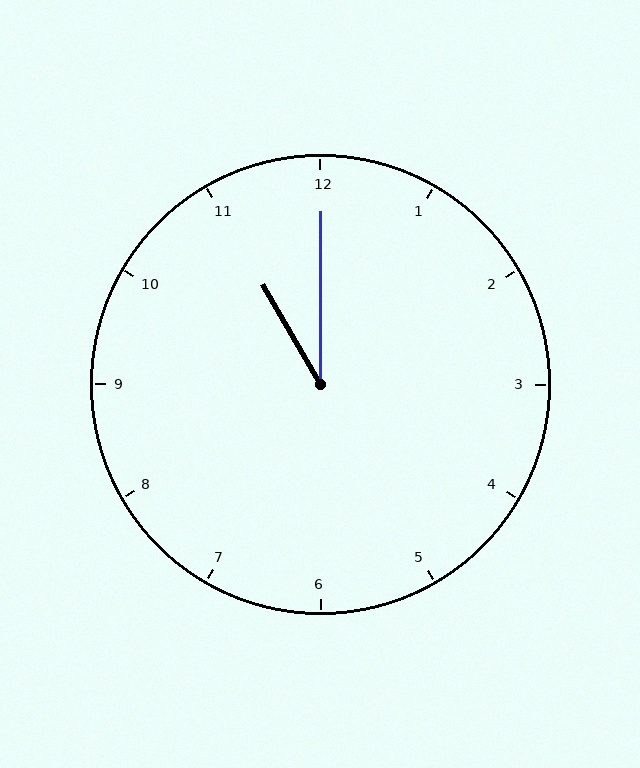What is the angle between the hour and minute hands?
Approximately 30 degrees.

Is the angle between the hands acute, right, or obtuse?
It is acute.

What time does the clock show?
11:00.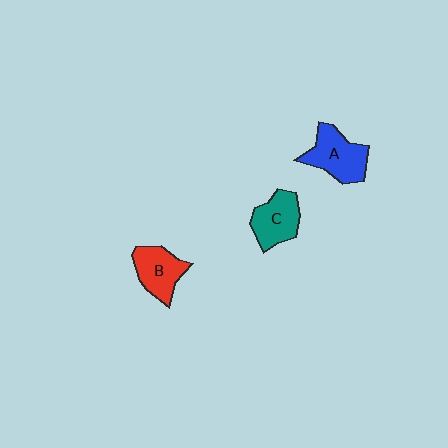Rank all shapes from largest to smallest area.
From largest to smallest: A (blue), C (teal), B (red).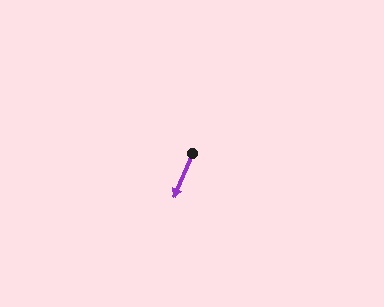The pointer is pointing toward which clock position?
Roughly 7 o'clock.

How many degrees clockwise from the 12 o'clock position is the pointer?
Approximately 203 degrees.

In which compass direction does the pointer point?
Southwest.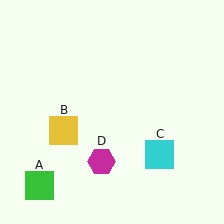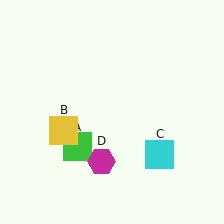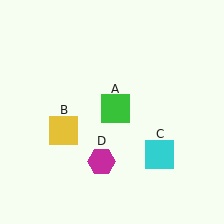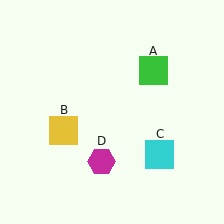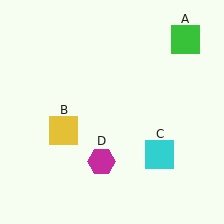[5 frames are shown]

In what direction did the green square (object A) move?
The green square (object A) moved up and to the right.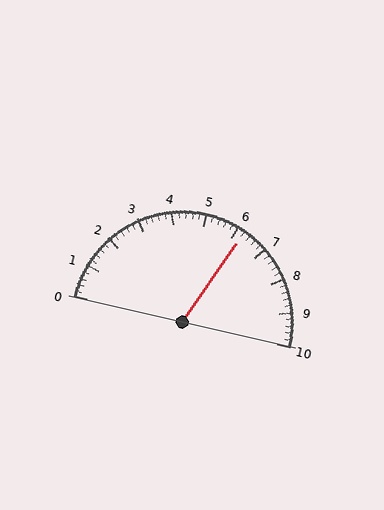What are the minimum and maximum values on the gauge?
The gauge ranges from 0 to 10.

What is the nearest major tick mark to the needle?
The nearest major tick mark is 6.